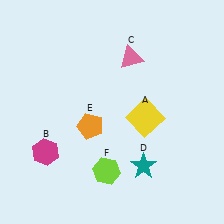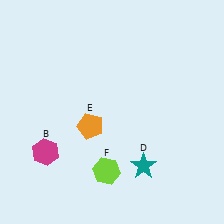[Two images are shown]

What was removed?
The pink triangle (C), the yellow square (A) were removed in Image 2.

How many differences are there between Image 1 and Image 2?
There are 2 differences between the two images.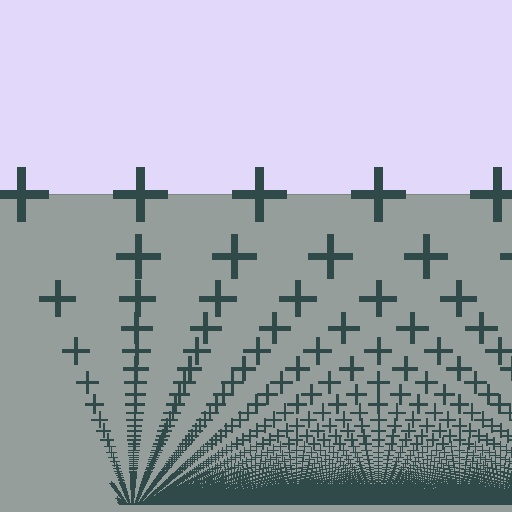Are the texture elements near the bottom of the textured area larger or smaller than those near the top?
Smaller. The gradient is inverted — elements near the bottom are smaller and denser.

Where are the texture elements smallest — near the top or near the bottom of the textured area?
Near the bottom.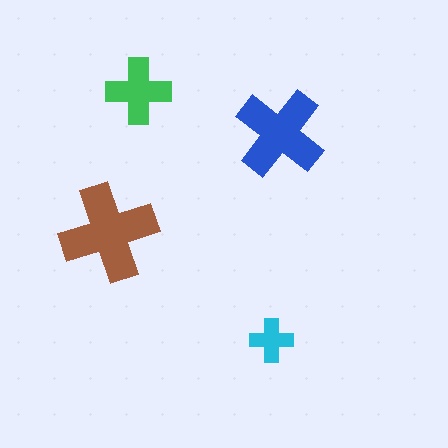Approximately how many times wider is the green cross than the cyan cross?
About 1.5 times wider.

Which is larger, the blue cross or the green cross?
The blue one.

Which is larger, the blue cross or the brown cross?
The brown one.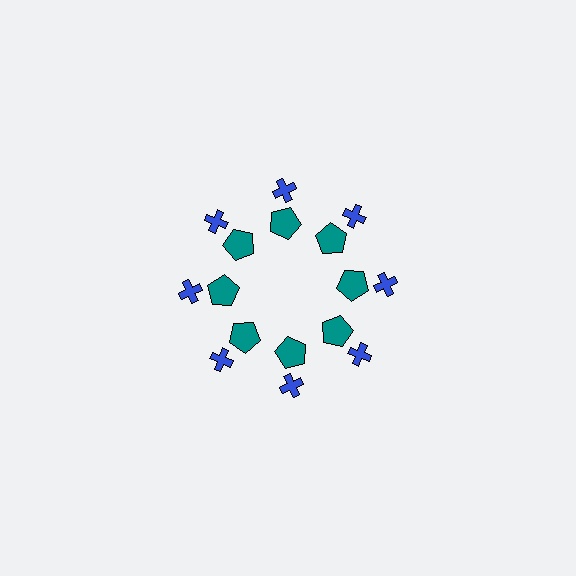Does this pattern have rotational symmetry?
Yes, this pattern has 8-fold rotational symmetry. It looks the same after rotating 45 degrees around the center.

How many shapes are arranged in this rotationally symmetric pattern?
There are 16 shapes, arranged in 8 groups of 2.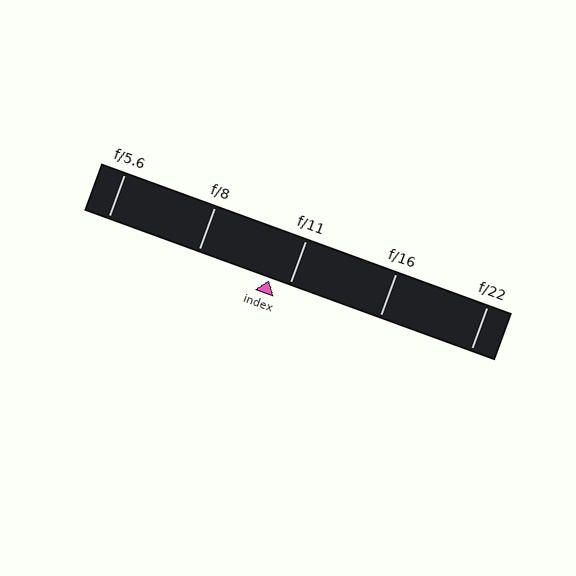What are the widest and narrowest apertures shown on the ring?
The widest aperture shown is f/5.6 and the narrowest is f/22.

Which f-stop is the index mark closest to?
The index mark is closest to f/11.